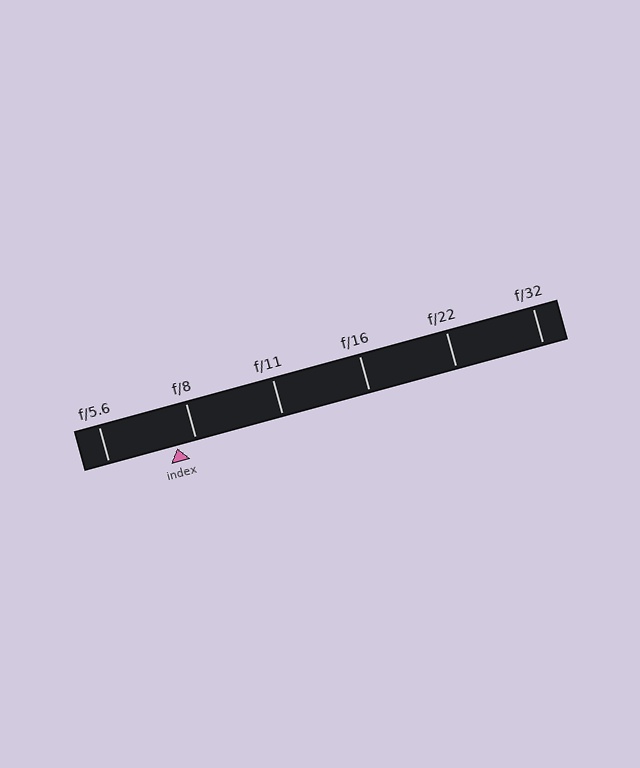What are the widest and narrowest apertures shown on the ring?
The widest aperture shown is f/5.6 and the narrowest is f/32.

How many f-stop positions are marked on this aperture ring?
There are 6 f-stop positions marked.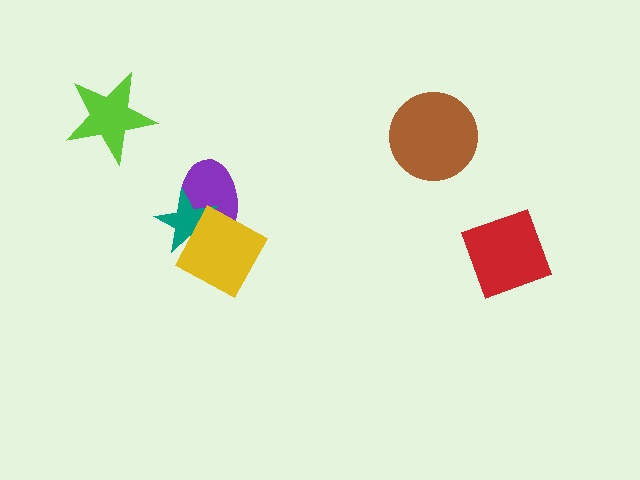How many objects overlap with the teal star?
2 objects overlap with the teal star.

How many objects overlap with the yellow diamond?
2 objects overlap with the yellow diamond.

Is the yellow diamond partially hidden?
No, no other shape covers it.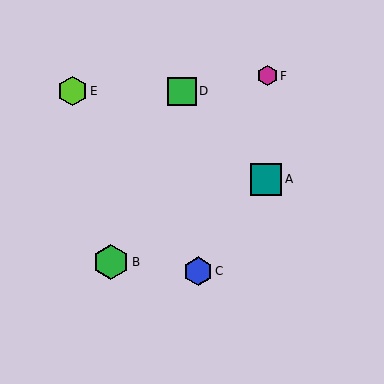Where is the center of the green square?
The center of the green square is at (182, 91).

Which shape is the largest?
The green hexagon (labeled B) is the largest.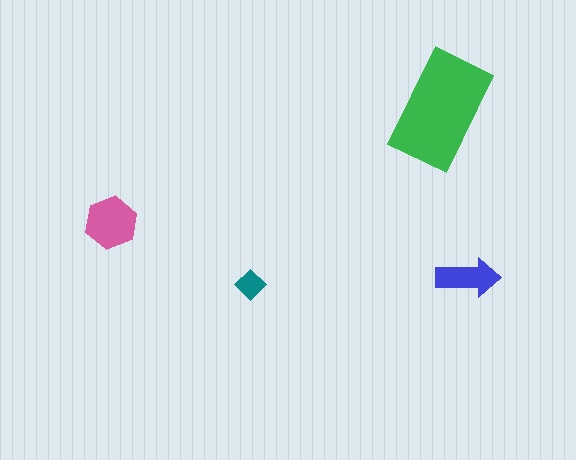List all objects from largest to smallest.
The green rectangle, the pink hexagon, the blue arrow, the teal diamond.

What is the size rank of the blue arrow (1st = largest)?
3rd.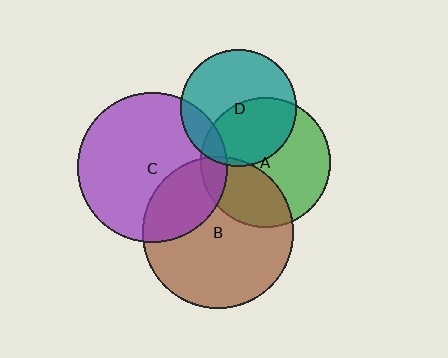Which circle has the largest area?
Circle B (brown).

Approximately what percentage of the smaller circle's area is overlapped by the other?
Approximately 35%.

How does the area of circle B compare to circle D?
Approximately 1.7 times.